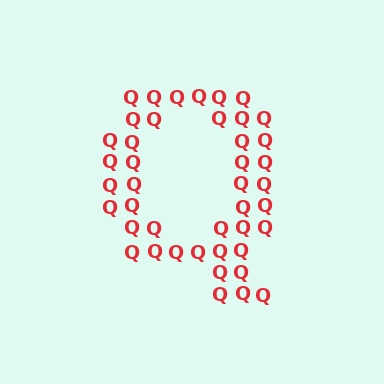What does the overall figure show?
The overall figure shows the letter Q.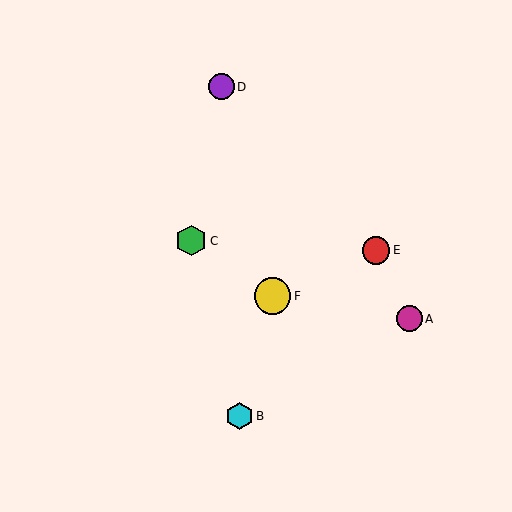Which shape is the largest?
The yellow circle (labeled F) is the largest.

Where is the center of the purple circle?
The center of the purple circle is at (221, 87).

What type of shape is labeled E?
Shape E is a red circle.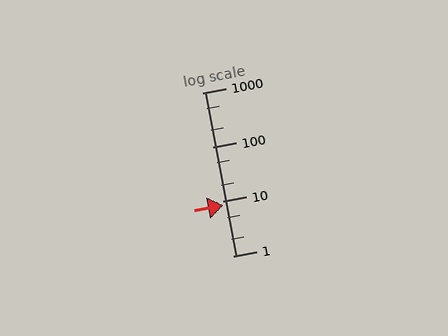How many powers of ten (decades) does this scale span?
The scale spans 3 decades, from 1 to 1000.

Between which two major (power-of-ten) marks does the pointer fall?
The pointer is between 1 and 10.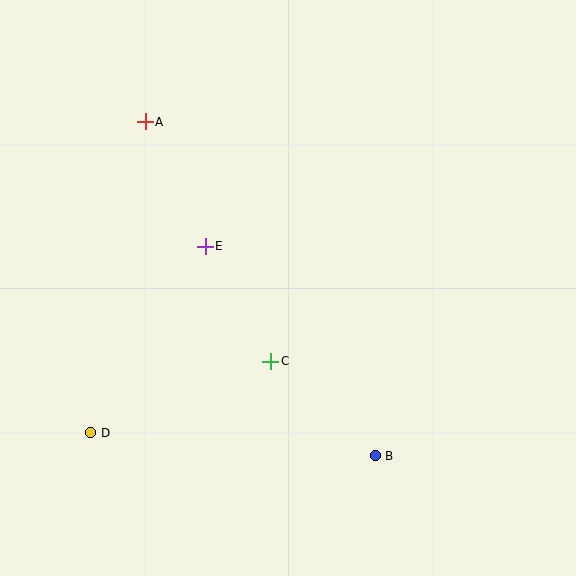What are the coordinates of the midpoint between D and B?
The midpoint between D and B is at (233, 444).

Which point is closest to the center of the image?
Point C at (271, 361) is closest to the center.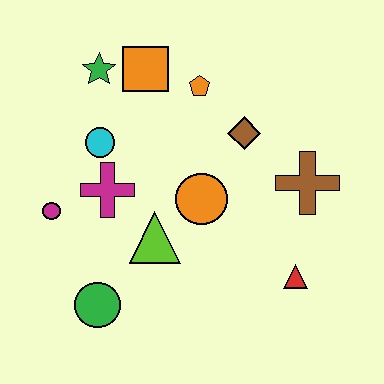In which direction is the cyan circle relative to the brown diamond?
The cyan circle is to the left of the brown diamond.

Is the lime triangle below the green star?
Yes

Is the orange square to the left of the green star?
No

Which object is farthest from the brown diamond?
The green circle is farthest from the brown diamond.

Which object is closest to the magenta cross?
The cyan circle is closest to the magenta cross.